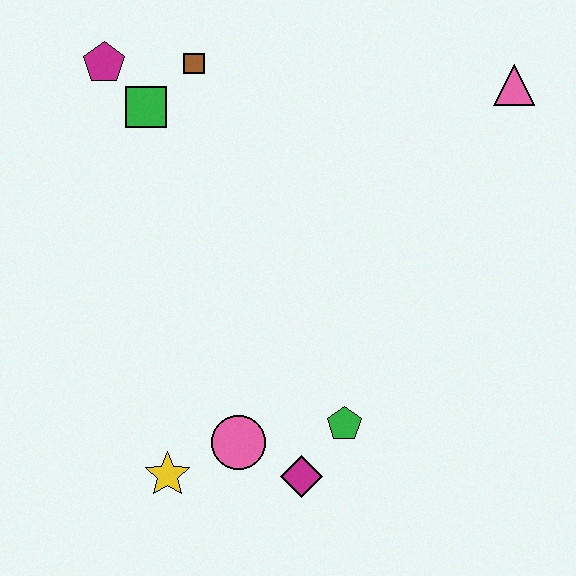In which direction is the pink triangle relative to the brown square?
The pink triangle is to the right of the brown square.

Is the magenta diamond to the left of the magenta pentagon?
No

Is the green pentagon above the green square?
No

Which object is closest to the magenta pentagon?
The green square is closest to the magenta pentagon.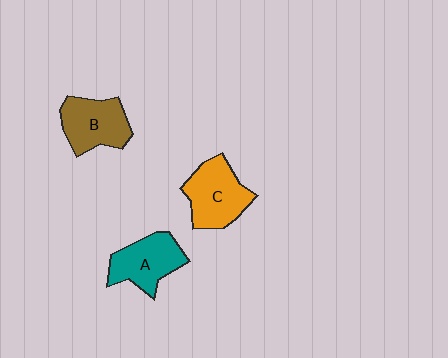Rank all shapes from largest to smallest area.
From largest to smallest: C (orange), B (brown), A (teal).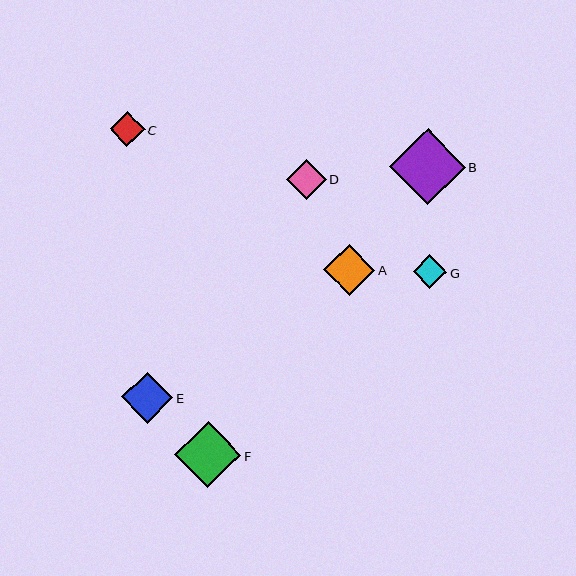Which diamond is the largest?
Diamond B is the largest with a size of approximately 76 pixels.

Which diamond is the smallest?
Diamond G is the smallest with a size of approximately 34 pixels.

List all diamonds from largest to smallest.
From largest to smallest: B, F, A, E, D, C, G.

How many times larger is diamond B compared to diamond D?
Diamond B is approximately 1.9 times the size of diamond D.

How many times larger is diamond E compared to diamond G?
Diamond E is approximately 1.5 times the size of diamond G.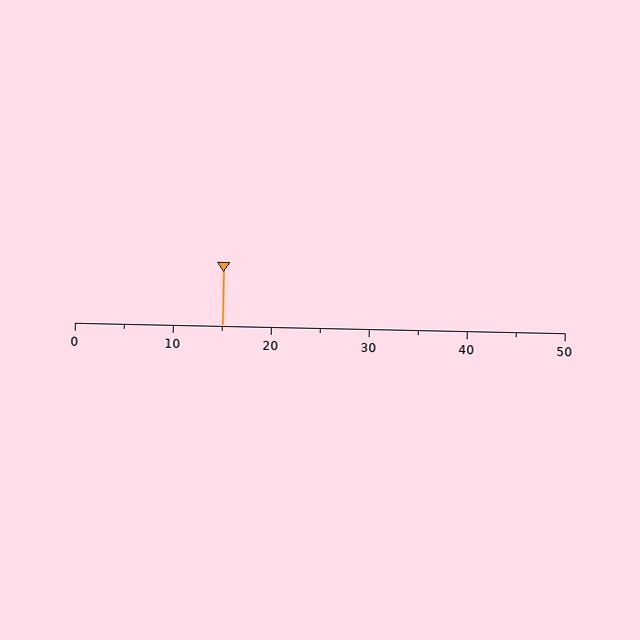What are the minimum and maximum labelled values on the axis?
The axis runs from 0 to 50.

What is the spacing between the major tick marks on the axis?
The major ticks are spaced 10 apart.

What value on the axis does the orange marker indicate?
The marker indicates approximately 15.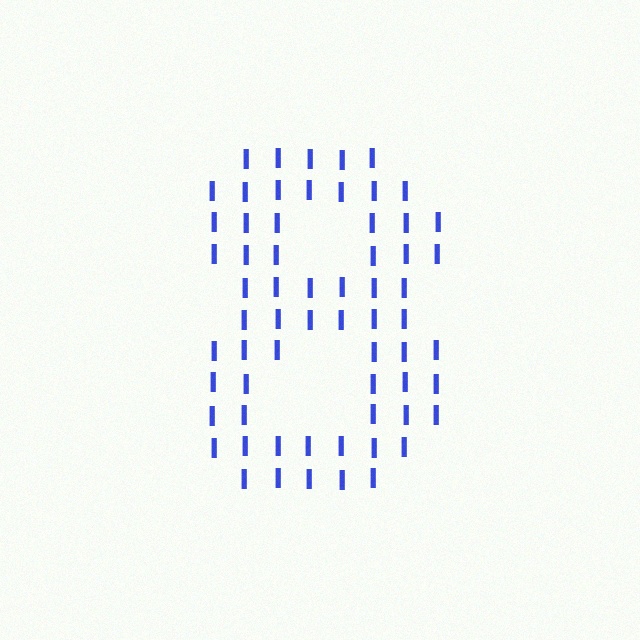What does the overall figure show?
The overall figure shows the digit 8.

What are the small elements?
The small elements are letter I's.